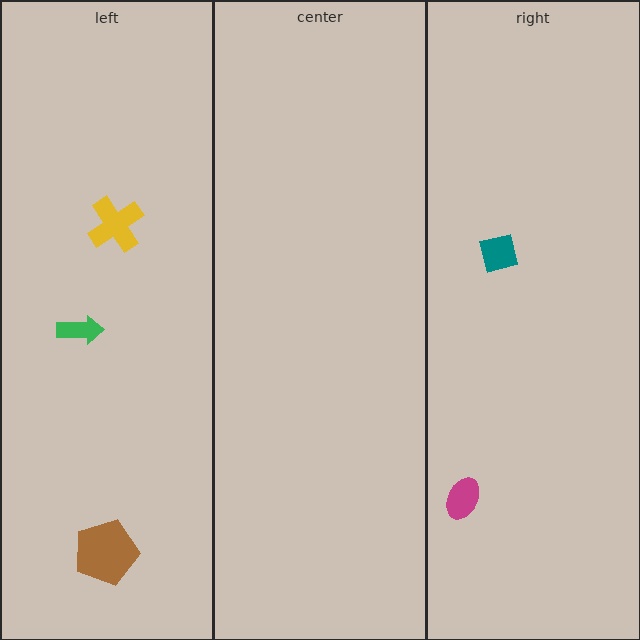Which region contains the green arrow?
The left region.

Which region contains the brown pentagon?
The left region.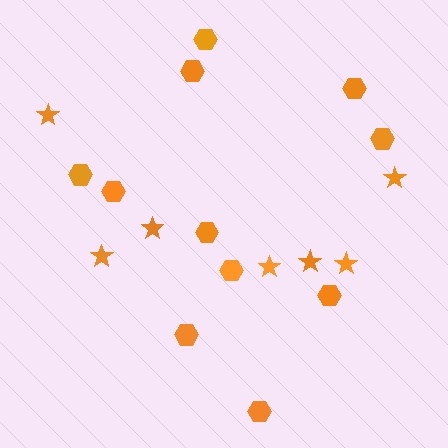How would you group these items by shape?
There are 2 groups: one group of hexagons (11) and one group of stars (7).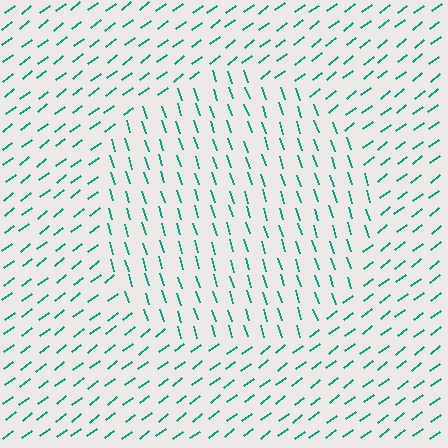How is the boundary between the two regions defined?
The boundary is defined purely by a change in line orientation (approximately 70 degrees difference). All lines are the same color and thickness.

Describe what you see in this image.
The image is filled with small teal line segments. A circle region in the image has lines oriented differently from the surrounding lines, creating a visible texture boundary.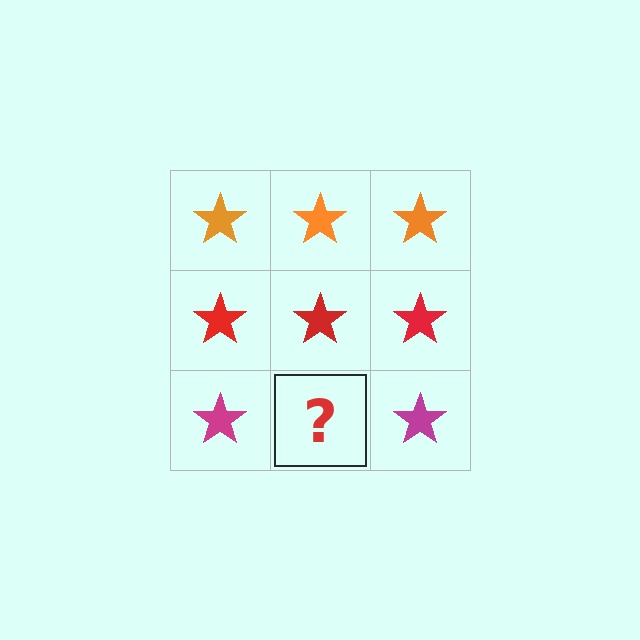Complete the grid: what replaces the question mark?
The question mark should be replaced with a magenta star.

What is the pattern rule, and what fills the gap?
The rule is that each row has a consistent color. The gap should be filled with a magenta star.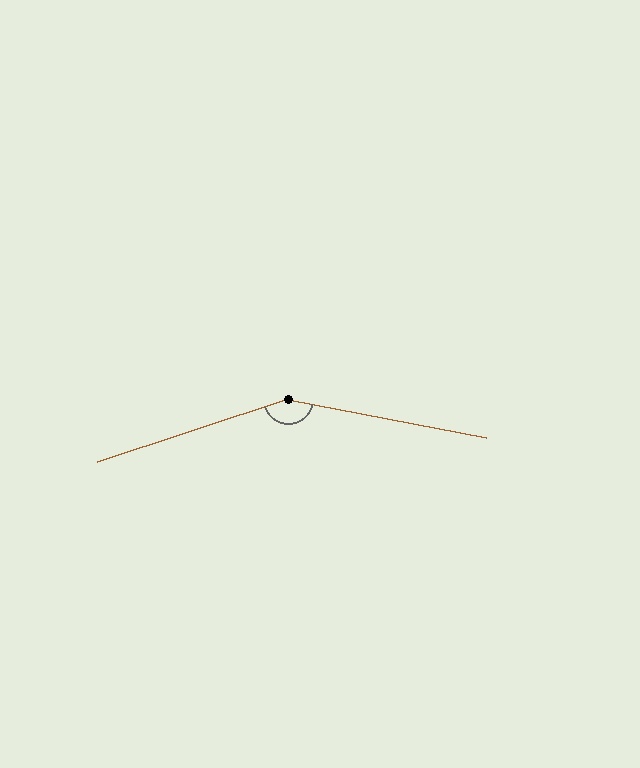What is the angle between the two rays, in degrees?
Approximately 151 degrees.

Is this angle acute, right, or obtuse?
It is obtuse.